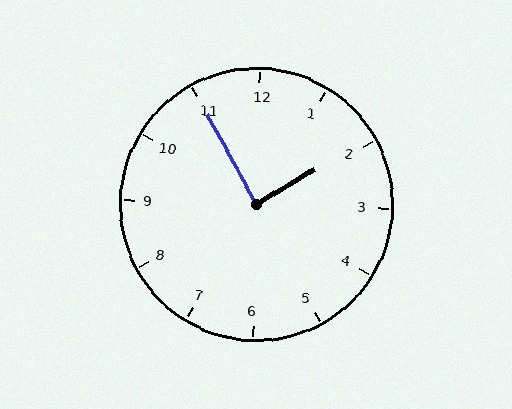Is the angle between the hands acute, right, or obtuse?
It is right.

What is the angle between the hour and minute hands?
Approximately 88 degrees.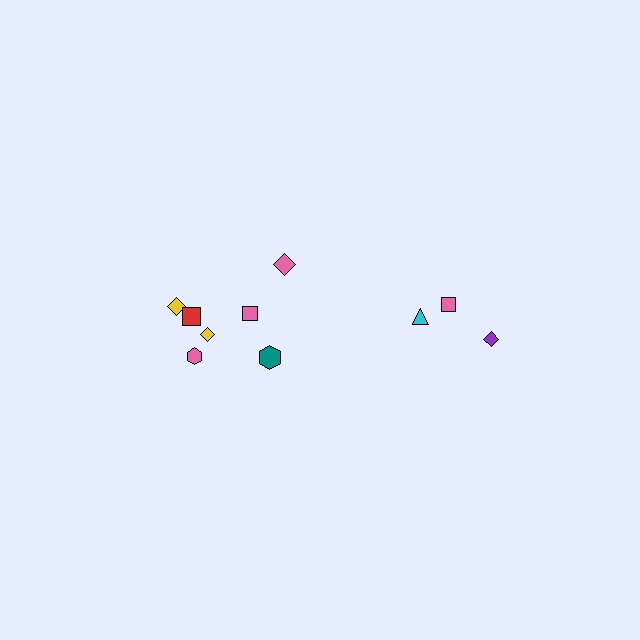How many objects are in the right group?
There are 3 objects.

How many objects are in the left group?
There are 7 objects.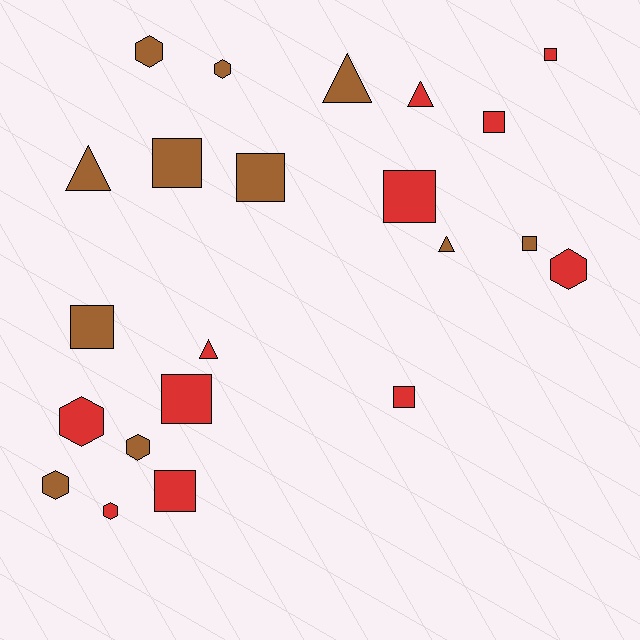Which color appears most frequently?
Red, with 11 objects.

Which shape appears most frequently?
Square, with 10 objects.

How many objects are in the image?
There are 22 objects.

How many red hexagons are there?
There are 3 red hexagons.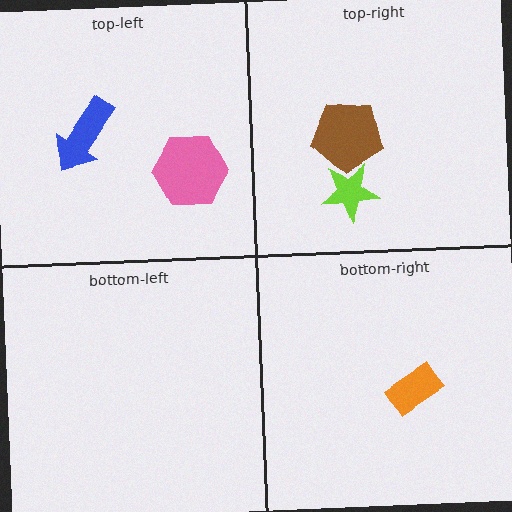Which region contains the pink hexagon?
The top-left region.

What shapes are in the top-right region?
The lime star, the brown pentagon.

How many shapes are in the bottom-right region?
1.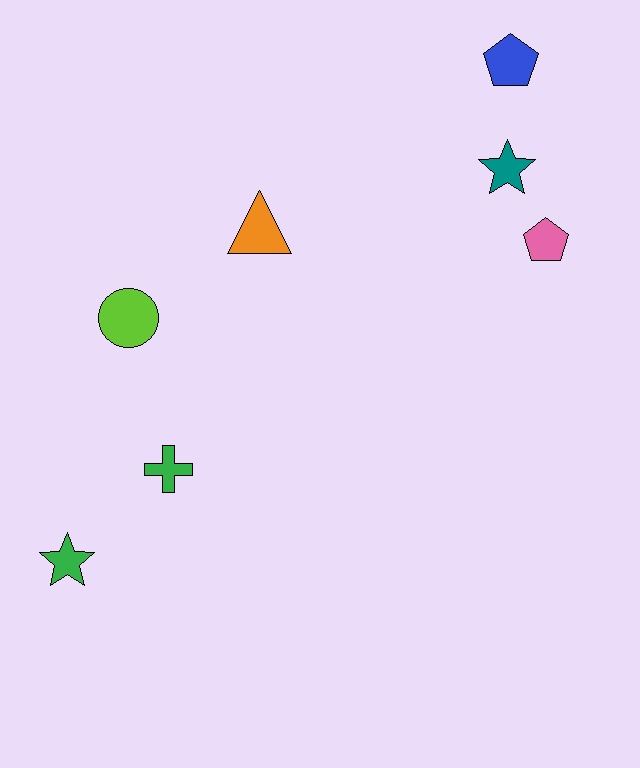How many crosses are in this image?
There is 1 cross.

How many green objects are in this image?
There are 2 green objects.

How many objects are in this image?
There are 7 objects.